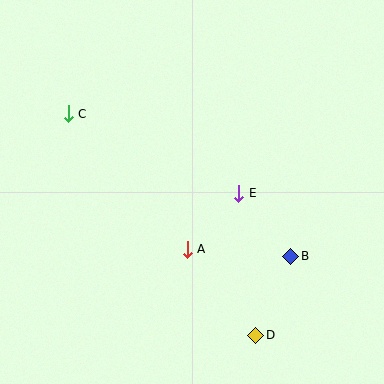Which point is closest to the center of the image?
Point E at (239, 193) is closest to the center.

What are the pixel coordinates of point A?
Point A is at (187, 249).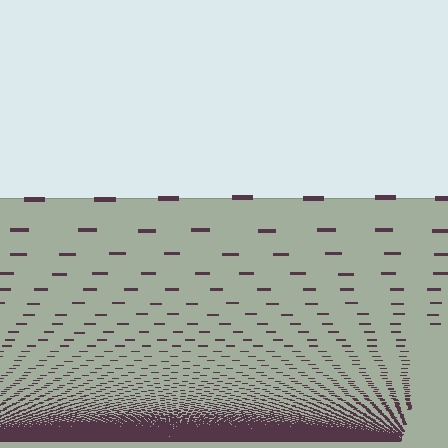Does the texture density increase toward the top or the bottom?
Density increases toward the bottom.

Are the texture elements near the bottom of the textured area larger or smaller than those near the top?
Smaller. The gradient is inverted — elements near the bottom are smaller and denser.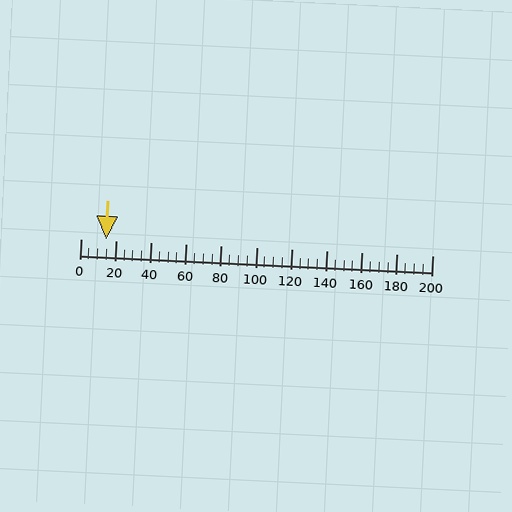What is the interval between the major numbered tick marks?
The major tick marks are spaced 20 units apart.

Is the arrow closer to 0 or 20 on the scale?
The arrow is closer to 20.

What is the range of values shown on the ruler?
The ruler shows values from 0 to 200.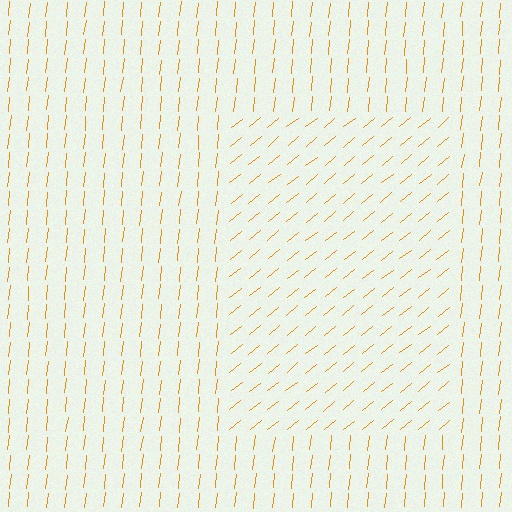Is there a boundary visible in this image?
Yes, there is a texture boundary formed by a change in line orientation.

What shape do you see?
I see a rectangle.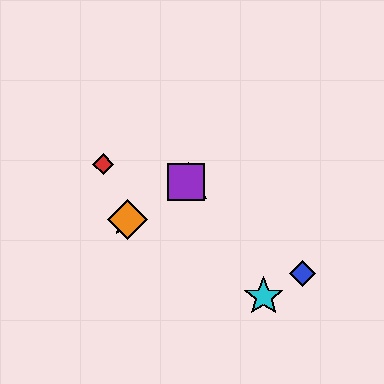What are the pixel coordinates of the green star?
The green star is at (124, 222).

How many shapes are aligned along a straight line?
4 shapes (the green star, the yellow triangle, the purple square, the orange diamond) are aligned along a straight line.